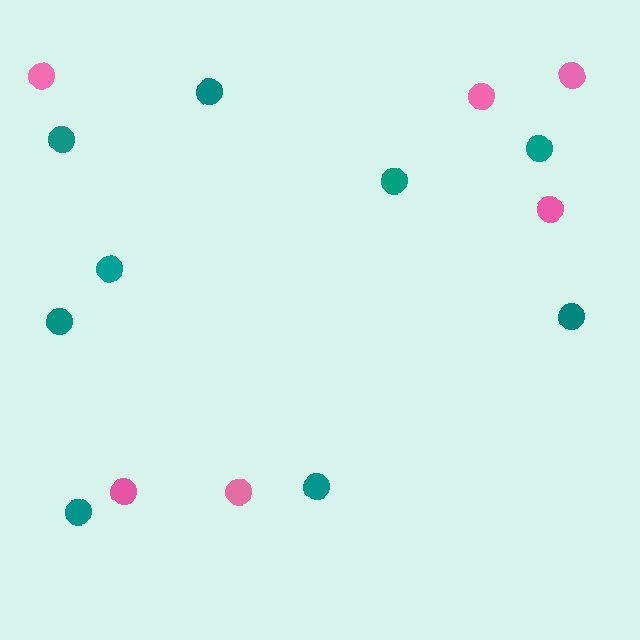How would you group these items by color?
There are 2 groups: one group of pink circles (6) and one group of teal circles (9).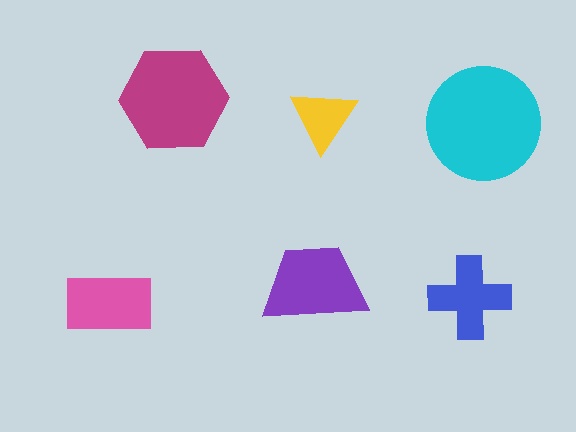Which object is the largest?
The cyan circle.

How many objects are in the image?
There are 6 objects in the image.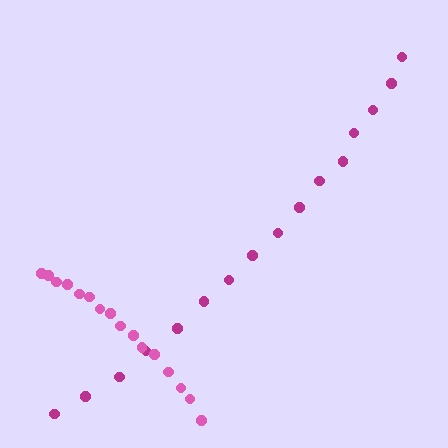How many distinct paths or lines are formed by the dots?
There are 2 distinct paths.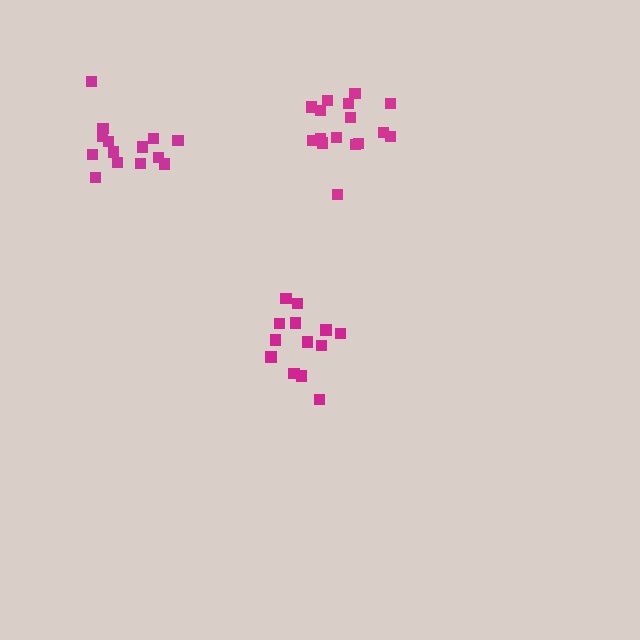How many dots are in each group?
Group 1: 14 dots, Group 2: 16 dots, Group 3: 13 dots (43 total).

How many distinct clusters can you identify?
There are 3 distinct clusters.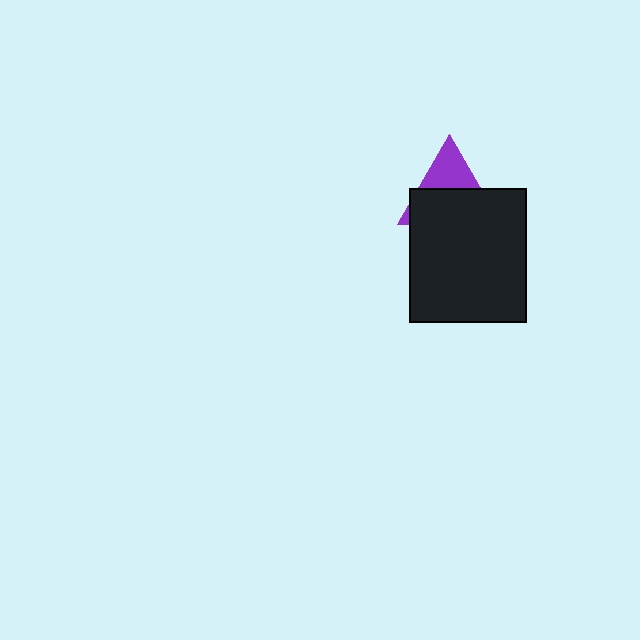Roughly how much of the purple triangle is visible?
A small part of it is visible (roughly 37%).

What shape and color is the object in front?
The object in front is a black rectangle.